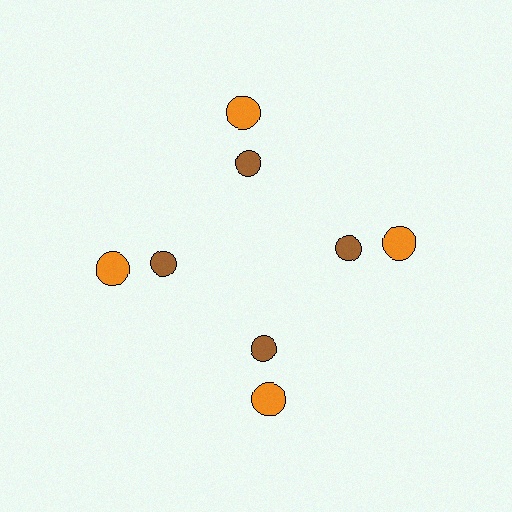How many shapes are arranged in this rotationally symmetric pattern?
There are 8 shapes, arranged in 4 groups of 2.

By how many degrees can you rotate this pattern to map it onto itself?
The pattern maps onto itself every 90 degrees of rotation.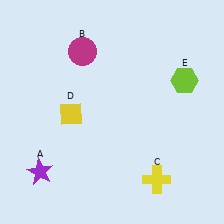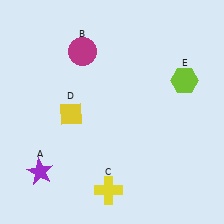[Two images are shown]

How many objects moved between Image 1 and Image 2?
1 object moved between the two images.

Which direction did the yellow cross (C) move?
The yellow cross (C) moved left.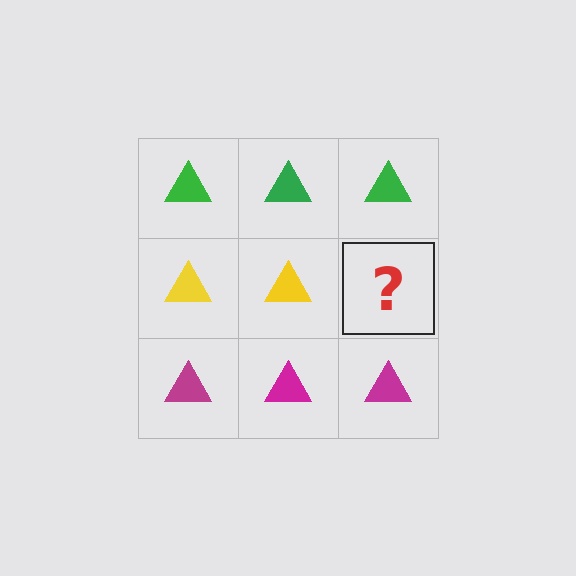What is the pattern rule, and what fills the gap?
The rule is that each row has a consistent color. The gap should be filled with a yellow triangle.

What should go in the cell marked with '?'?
The missing cell should contain a yellow triangle.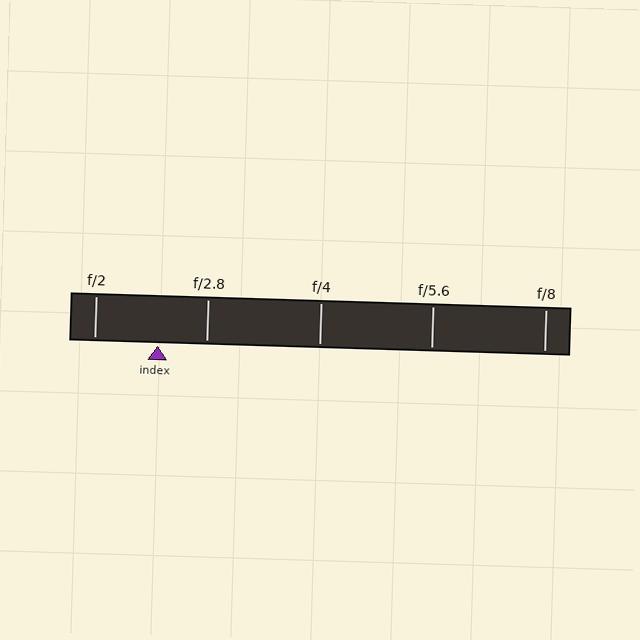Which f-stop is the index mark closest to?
The index mark is closest to f/2.8.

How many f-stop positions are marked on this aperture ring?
There are 5 f-stop positions marked.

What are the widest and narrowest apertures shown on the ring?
The widest aperture shown is f/2 and the narrowest is f/8.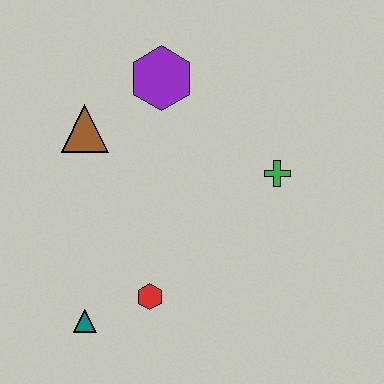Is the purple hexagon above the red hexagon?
Yes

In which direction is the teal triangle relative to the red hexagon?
The teal triangle is to the left of the red hexagon.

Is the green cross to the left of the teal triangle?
No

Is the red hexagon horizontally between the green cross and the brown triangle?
Yes